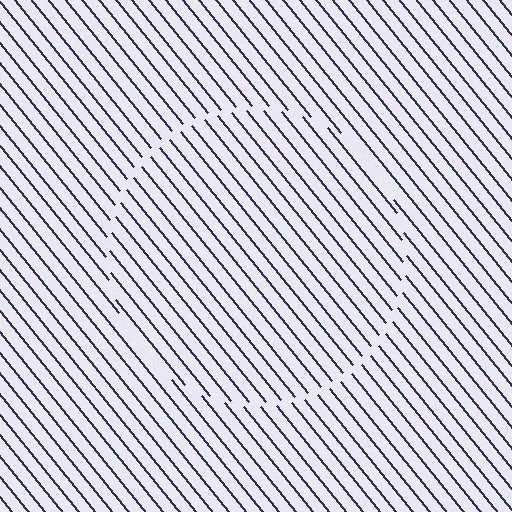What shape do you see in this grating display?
An illusory circle. The interior of the shape contains the same grating, shifted by half a period — the contour is defined by the phase discontinuity where line-ends from the inner and outer gratings abut.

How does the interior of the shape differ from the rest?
The interior of the shape contains the same grating, shifted by half a period — the contour is defined by the phase discontinuity where line-ends from the inner and outer gratings abut.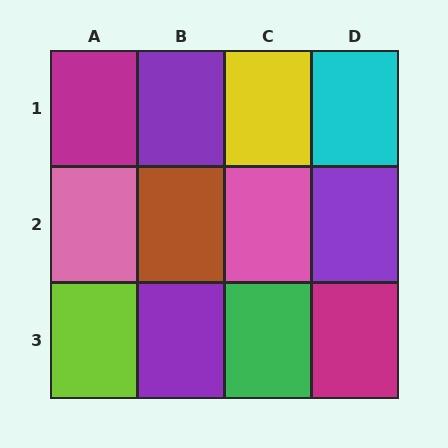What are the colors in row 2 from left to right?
Pink, brown, pink, purple.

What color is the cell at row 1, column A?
Magenta.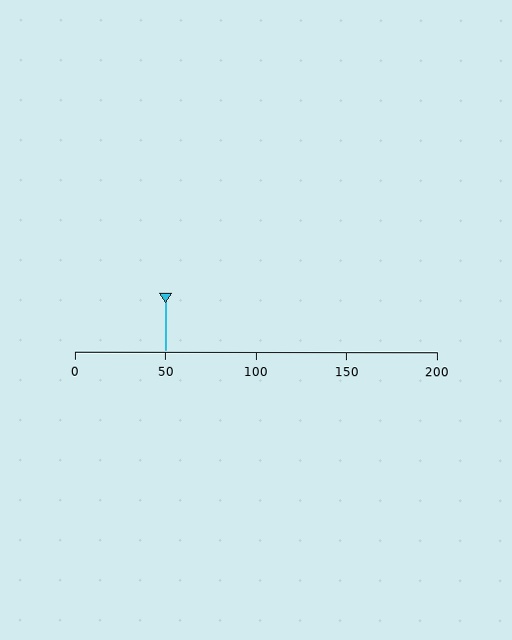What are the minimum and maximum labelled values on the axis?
The axis runs from 0 to 200.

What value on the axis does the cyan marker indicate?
The marker indicates approximately 50.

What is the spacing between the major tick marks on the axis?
The major ticks are spaced 50 apart.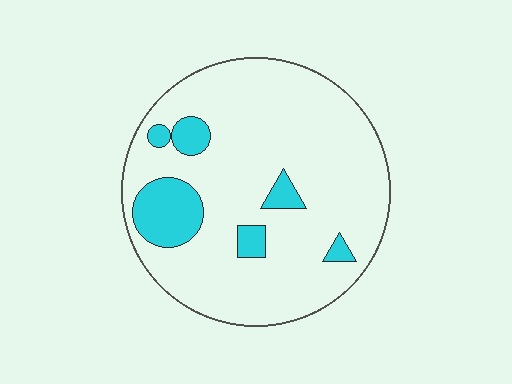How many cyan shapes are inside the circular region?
6.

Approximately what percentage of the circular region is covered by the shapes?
Approximately 15%.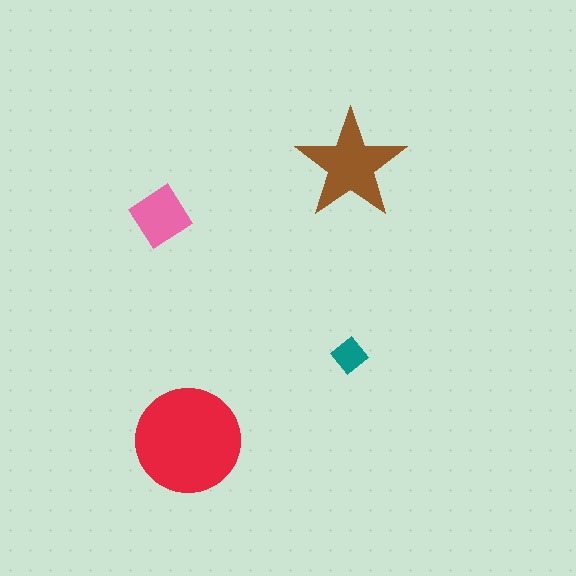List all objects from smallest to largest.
The teal diamond, the pink diamond, the brown star, the red circle.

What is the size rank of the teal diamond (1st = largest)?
4th.